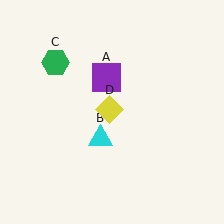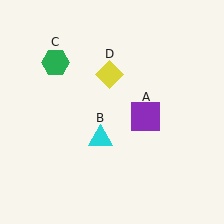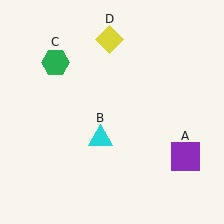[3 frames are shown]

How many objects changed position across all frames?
2 objects changed position: purple square (object A), yellow diamond (object D).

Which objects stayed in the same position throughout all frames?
Cyan triangle (object B) and green hexagon (object C) remained stationary.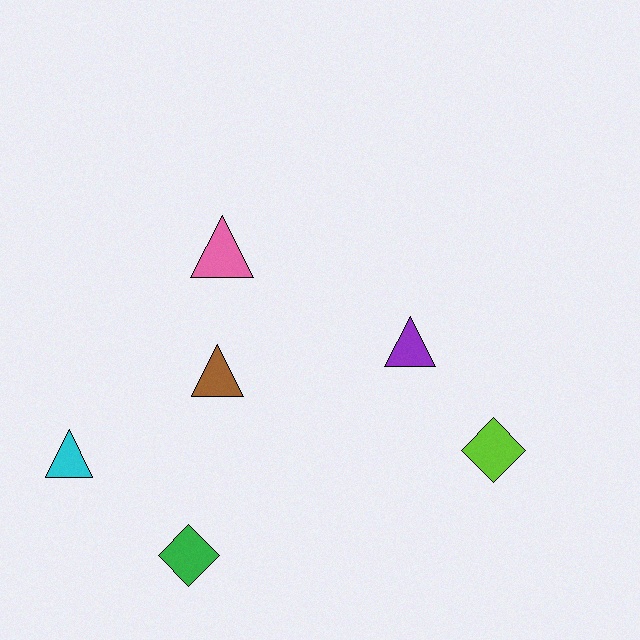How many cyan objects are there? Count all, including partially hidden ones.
There is 1 cyan object.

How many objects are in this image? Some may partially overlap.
There are 6 objects.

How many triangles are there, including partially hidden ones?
There are 4 triangles.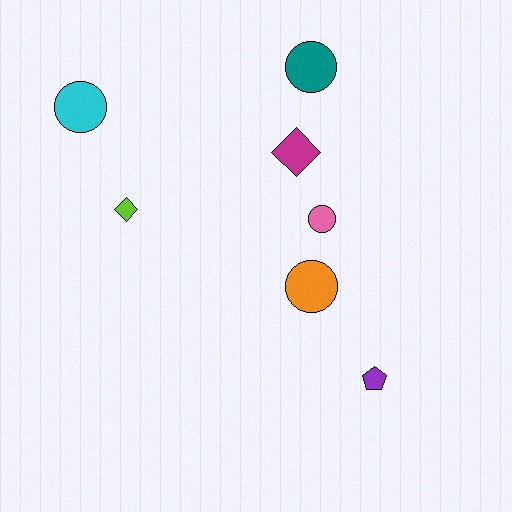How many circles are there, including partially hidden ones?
There are 4 circles.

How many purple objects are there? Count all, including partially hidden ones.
There is 1 purple object.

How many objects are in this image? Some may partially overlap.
There are 7 objects.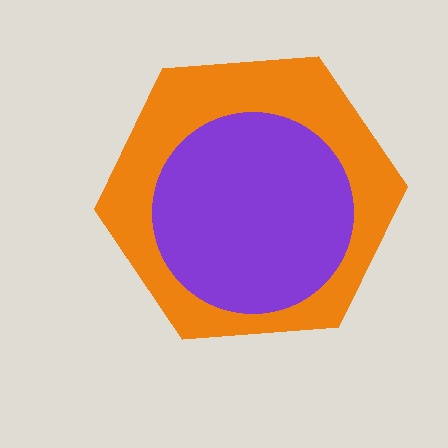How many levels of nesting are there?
2.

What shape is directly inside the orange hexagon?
The purple circle.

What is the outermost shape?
The orange hexagon.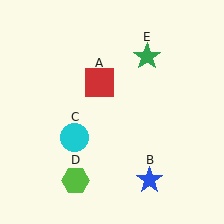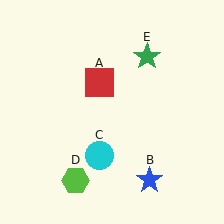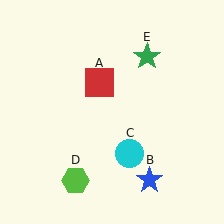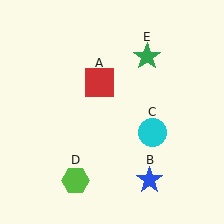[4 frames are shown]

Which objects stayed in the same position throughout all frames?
Red square (object A) and blue star (object B) and lime hexagon (object D) and green star (object E) remained stationary.